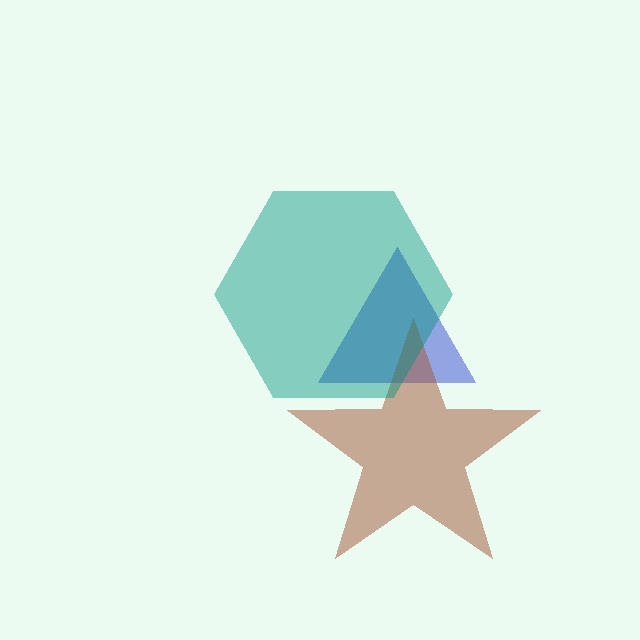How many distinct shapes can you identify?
There are 3 distinct shapes: a blue triangle, a brown star, a teal hexagon.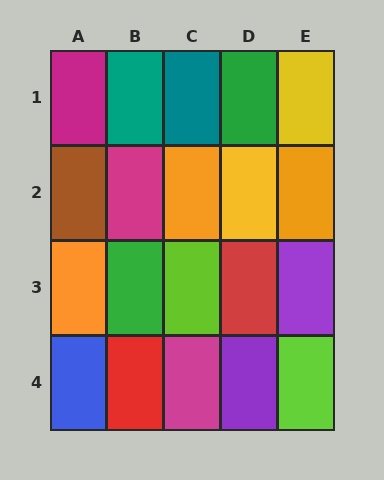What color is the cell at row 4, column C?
Magenta.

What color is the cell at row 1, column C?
Teal.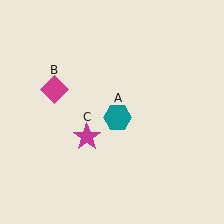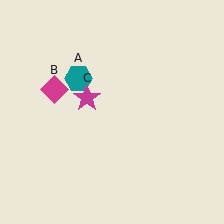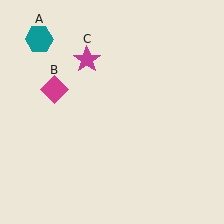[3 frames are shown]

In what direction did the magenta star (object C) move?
The magenta star (object C) moved up.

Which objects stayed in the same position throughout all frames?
Magenta diamond (object B) remained stationary.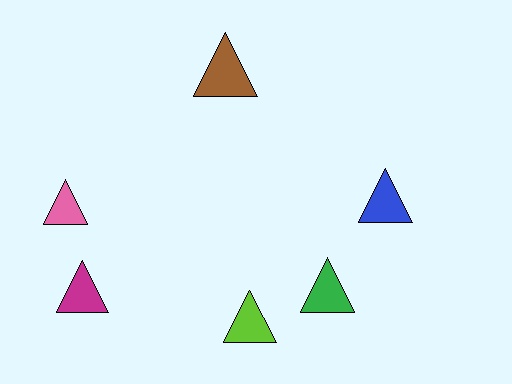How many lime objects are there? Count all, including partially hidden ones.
There is 1 lime object.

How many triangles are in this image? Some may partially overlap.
There are 6 triangles.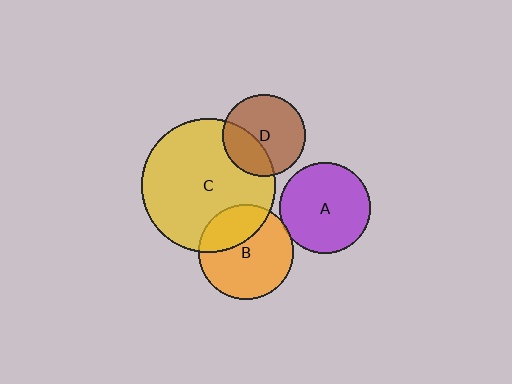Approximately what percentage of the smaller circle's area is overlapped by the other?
Approximately 5%.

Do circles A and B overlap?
Yes.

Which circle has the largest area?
Circle C (yellow).